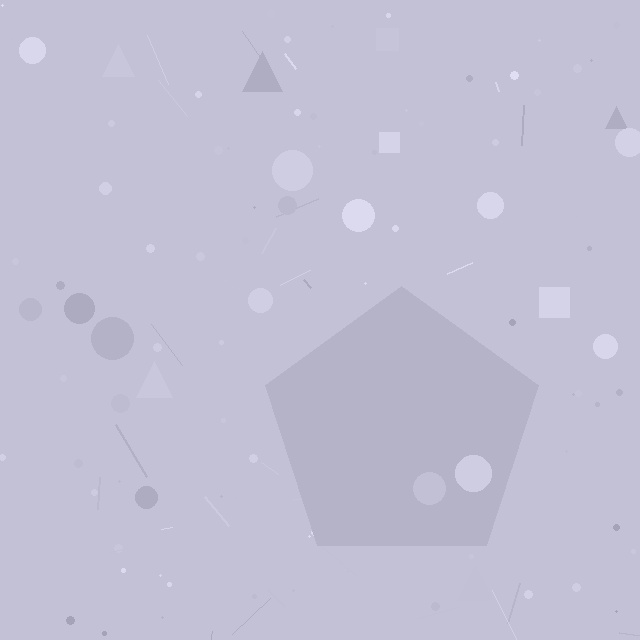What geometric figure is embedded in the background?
A pentagon is embedded in the background.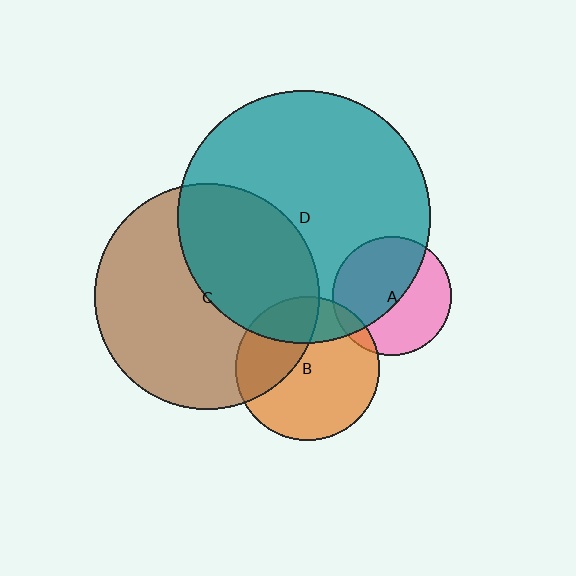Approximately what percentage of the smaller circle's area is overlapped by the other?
Approximately 10%.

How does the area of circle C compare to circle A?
Approximately 3.6 times.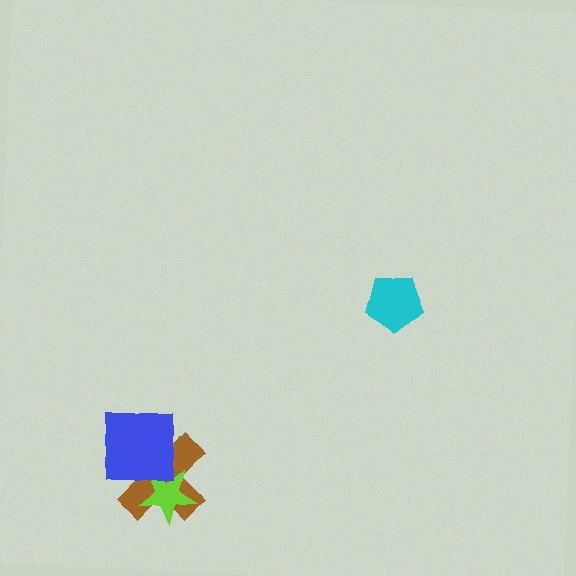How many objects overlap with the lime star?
2 objects overlap with the lime star.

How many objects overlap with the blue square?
2 objects overlap with the blue square.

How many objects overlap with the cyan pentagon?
0 objects overlap with the cyan pentagon.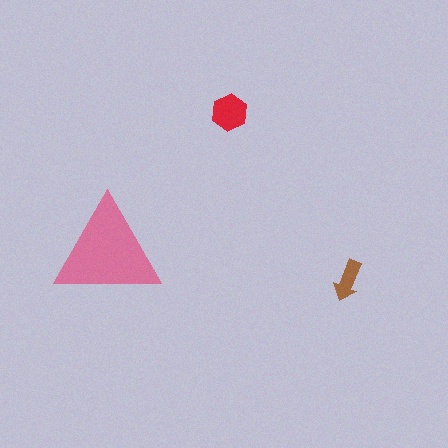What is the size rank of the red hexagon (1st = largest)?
2nd.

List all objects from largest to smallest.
The pink triangle, the red hexagon, the brown arrow.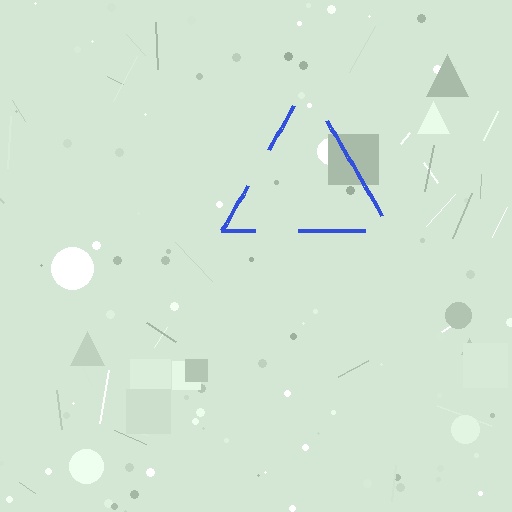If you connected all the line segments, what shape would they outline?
They would outline a triangle.